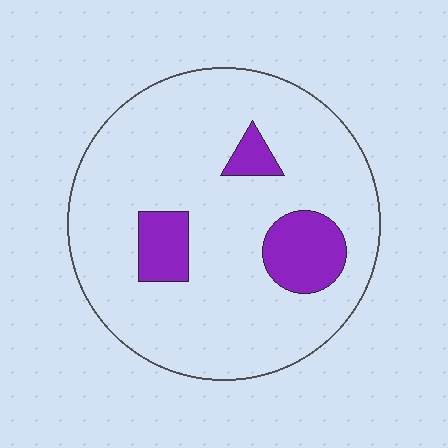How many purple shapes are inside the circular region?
3.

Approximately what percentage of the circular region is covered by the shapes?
Approximately 15%.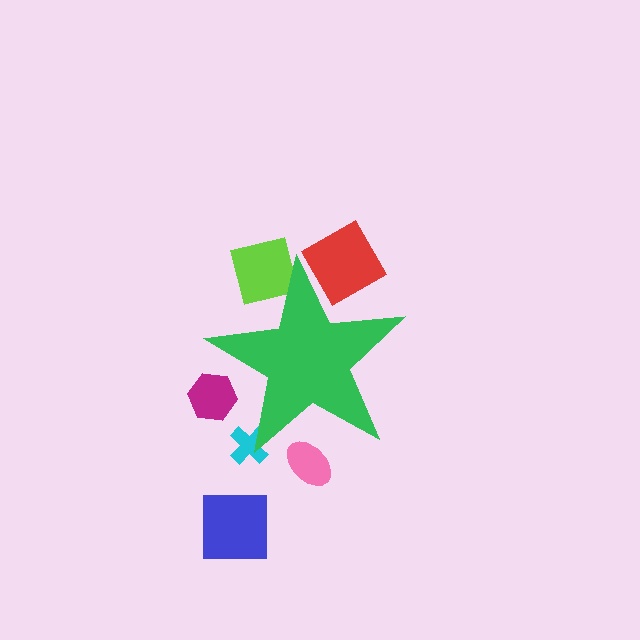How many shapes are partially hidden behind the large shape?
5 shapes are partially hidden.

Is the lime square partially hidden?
Yes, the lime square is partially hidden behind the green star.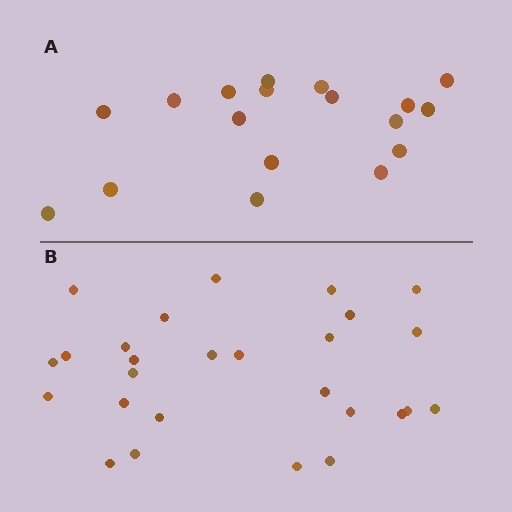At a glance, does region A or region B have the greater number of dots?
Region B (the bottom region) has more dots.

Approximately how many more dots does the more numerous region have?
Region B has roughly 8 or so more dots than region A.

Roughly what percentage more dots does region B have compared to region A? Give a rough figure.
About 50% more.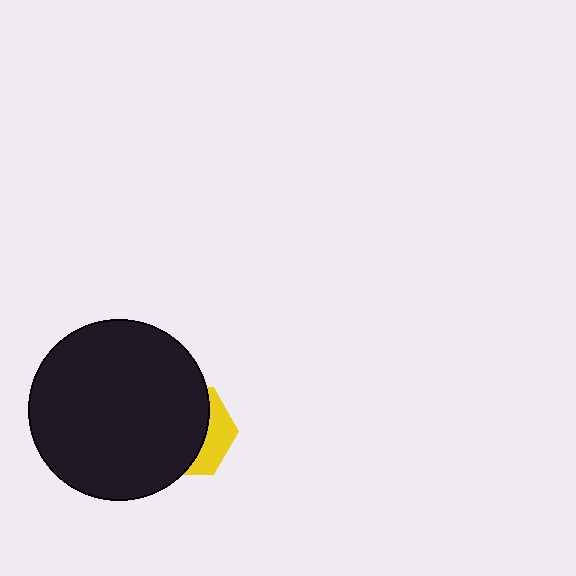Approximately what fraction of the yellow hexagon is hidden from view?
Roughly 70% of the yellow hexagon is hidden behind the black circle.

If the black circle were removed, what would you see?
You would see the complete yellow hexagon.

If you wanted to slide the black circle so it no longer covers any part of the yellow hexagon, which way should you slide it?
Slide it left — that is the most direct way to separate the two shapes.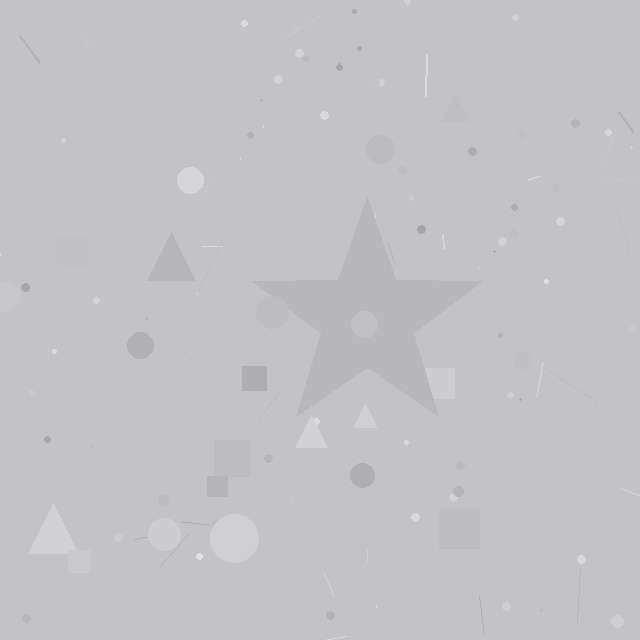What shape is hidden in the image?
A star is hidden in the image.